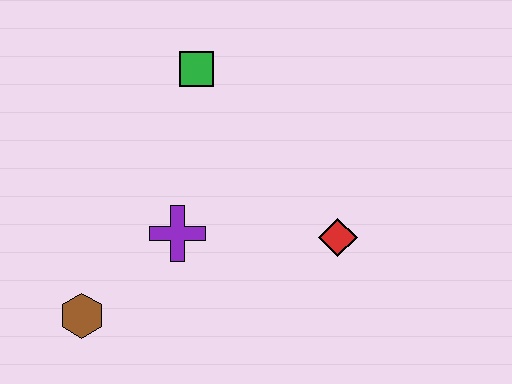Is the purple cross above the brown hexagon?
Yes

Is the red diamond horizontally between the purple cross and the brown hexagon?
No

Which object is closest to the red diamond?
The purple cross is closest to the red diamond.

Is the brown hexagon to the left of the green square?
Yes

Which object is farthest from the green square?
The brown hexagon is farthest from the green square.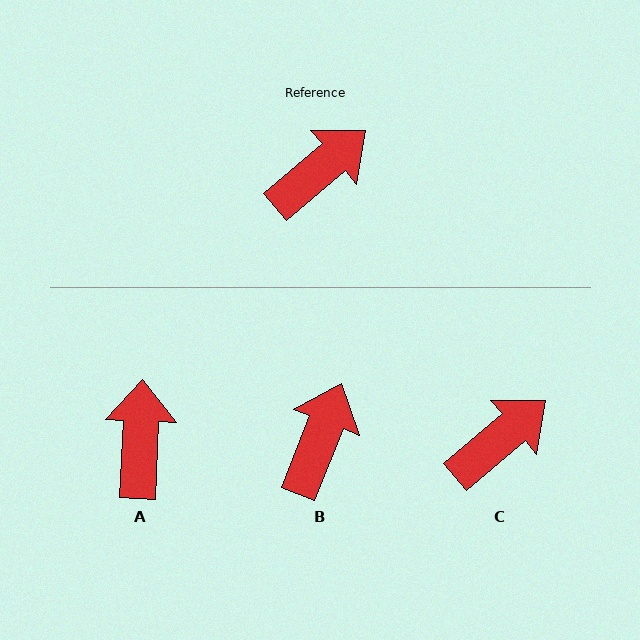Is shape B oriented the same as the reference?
No, it is off by about 28 degrees.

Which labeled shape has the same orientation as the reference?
C.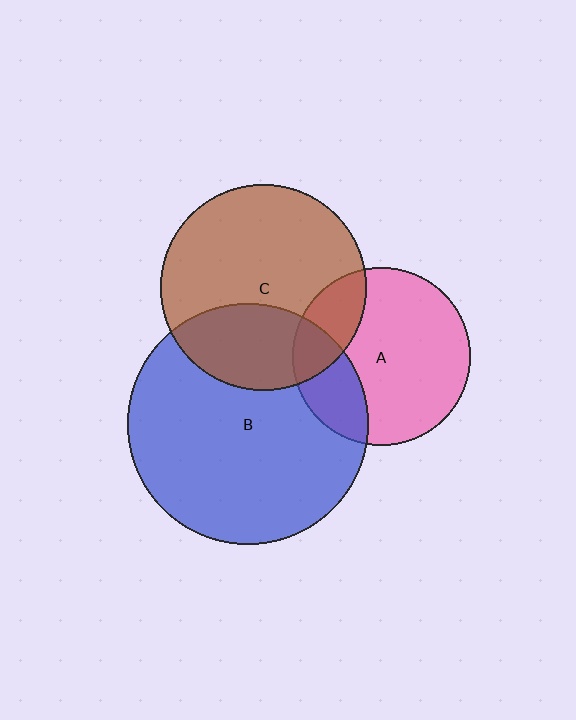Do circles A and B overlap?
Yes.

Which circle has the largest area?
Circle B (blue).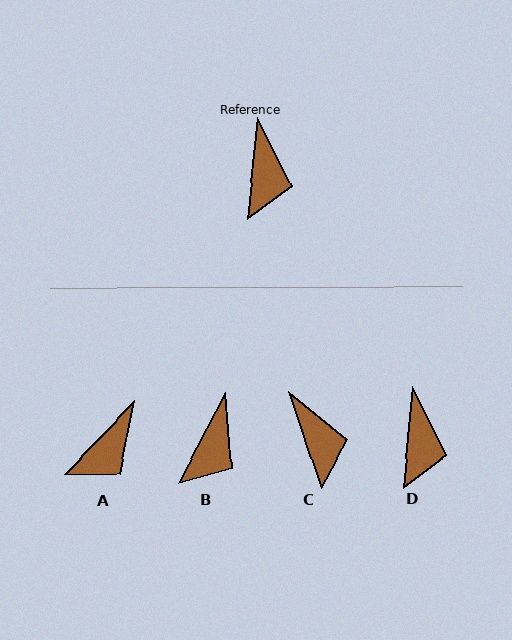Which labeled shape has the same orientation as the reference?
D.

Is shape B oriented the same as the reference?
No, it is off by about 22 degrees.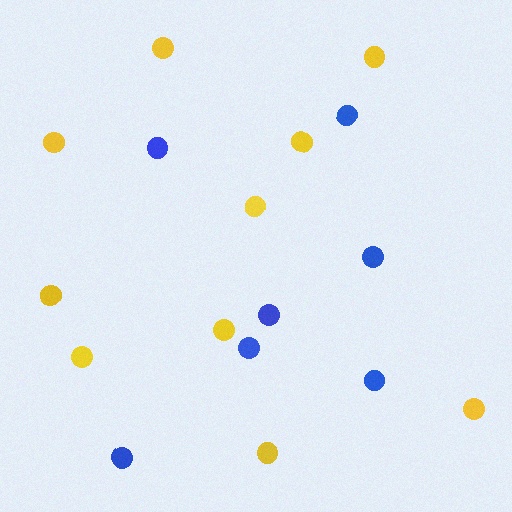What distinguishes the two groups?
There are 2 groups: one group of yellow circles (10) and one group of blue circles (7).